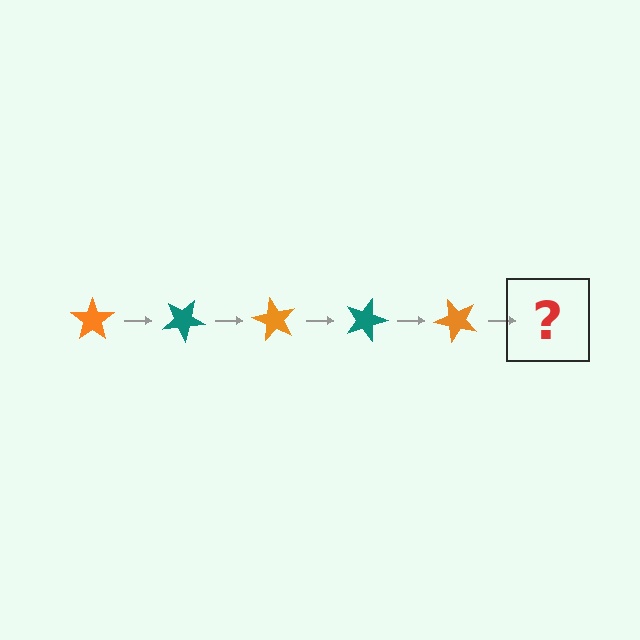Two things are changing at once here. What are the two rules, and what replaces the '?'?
The two rules are that it rotates 30 degrees each step and the color cycles through orange and teal. The '?' should be a teal star, rotated 150 degrees from the start.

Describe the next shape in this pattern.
It should be a teal star, rotated 150 degrees from the start.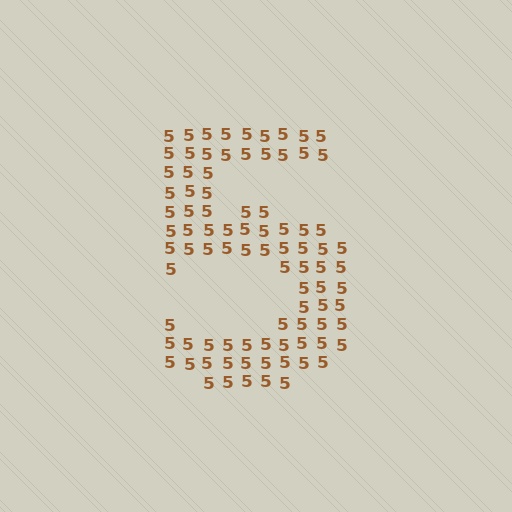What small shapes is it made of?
It is made of small digit 5's.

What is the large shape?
The large shape is the digit 5.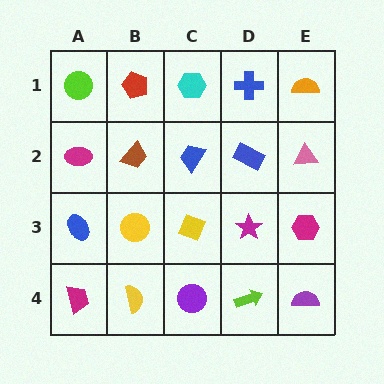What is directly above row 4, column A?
A blue ellipse.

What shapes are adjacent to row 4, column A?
A blue ellipse (row 3, column A), a yellow semicircle (row 4, column B).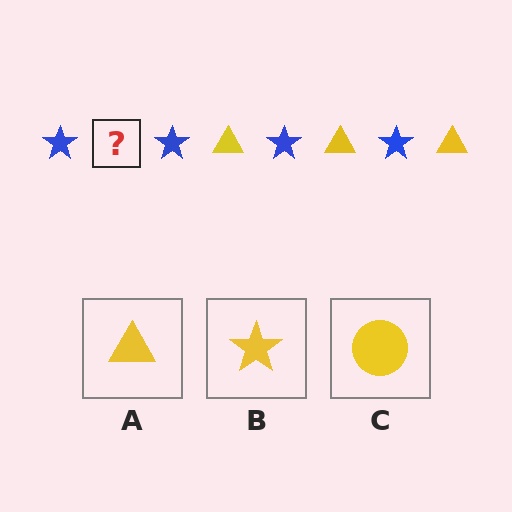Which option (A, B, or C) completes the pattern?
A.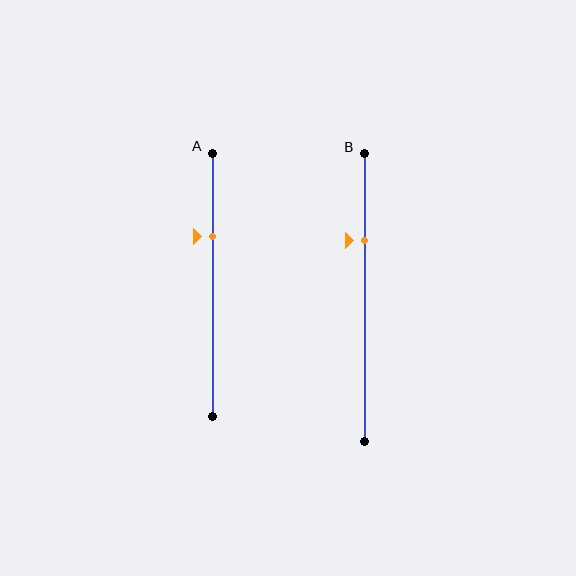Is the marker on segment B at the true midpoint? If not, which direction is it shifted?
No, the marker on segment B is shifted upward by about 20% of the segment length.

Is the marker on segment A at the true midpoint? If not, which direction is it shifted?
No, the marker on segment A is shifted upward by about 18% of the segment length.